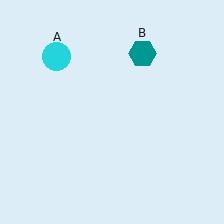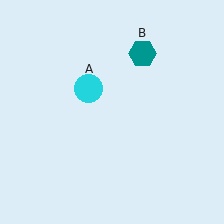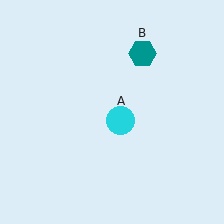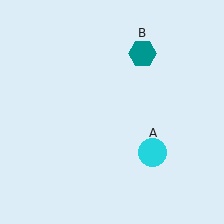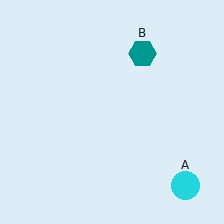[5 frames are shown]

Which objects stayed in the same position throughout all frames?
Teal hexagon (object B) remained stationary.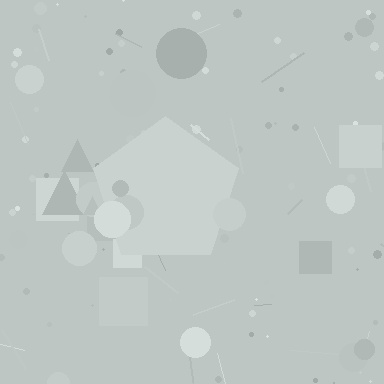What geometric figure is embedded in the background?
A pentagon is embedded in the background.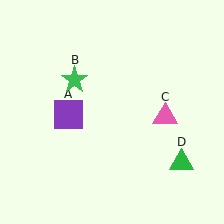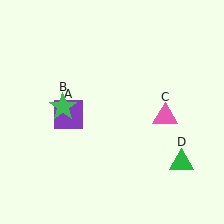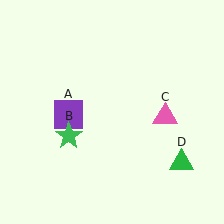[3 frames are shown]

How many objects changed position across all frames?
1 object changed position: green star (object B).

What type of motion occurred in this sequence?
The green star (object B) rotated counterclockwise around the center of the scene.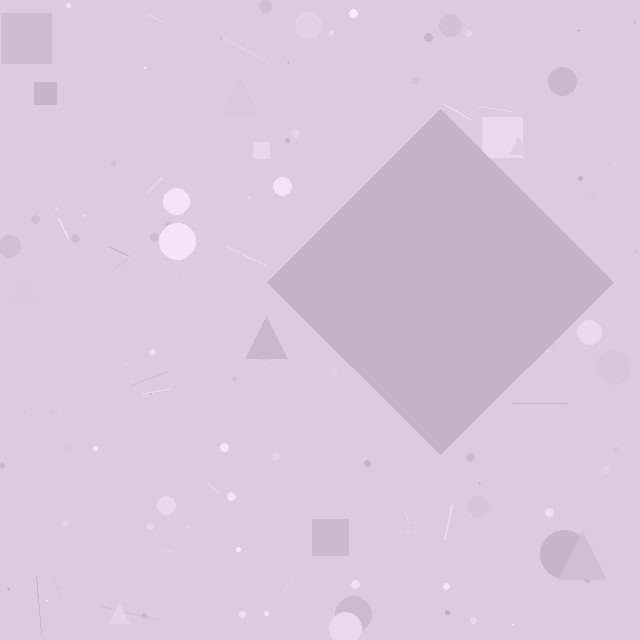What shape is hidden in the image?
A diamond is hidden in the image.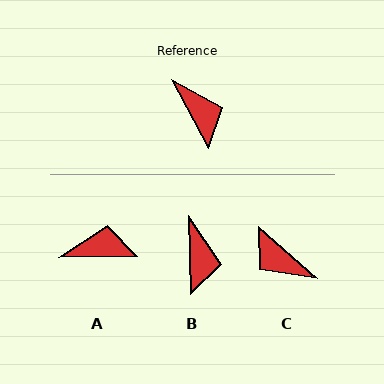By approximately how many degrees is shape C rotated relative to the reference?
Approximately 160 degrees clockwise.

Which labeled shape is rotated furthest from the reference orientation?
C, about 160 degrees away.